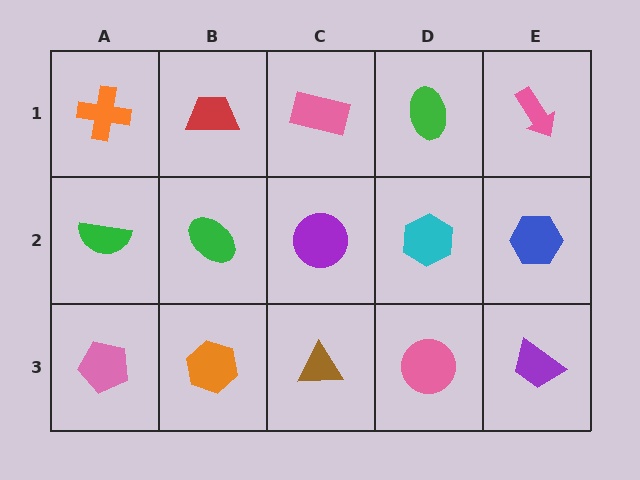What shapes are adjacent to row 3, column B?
A green ellipse (row 2, column B), a pink pentagon (row 3, column A), a brown triangle (row 3, column C).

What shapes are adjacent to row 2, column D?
A green ellipse (row 1, column D), a pink circle (row 3, column D), a purple circle (row 2, column C), a blue hexagon (row 2, column E).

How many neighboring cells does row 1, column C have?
3.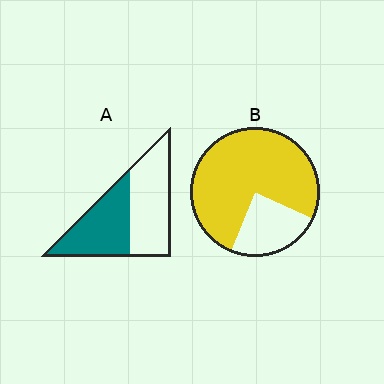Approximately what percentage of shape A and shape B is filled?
A is approximately 45% and B is approximately 75%.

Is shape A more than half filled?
Roughly half.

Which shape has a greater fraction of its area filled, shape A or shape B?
Shape B.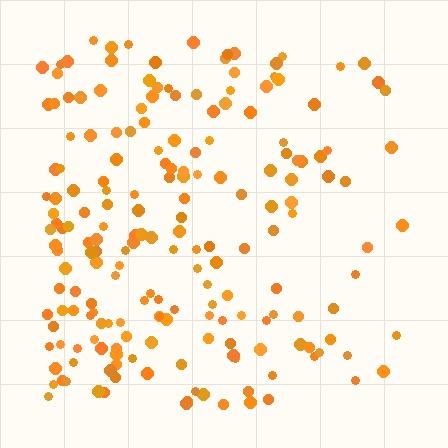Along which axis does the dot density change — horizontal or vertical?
Horizontal.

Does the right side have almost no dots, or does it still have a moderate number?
Still a moderate number, just noticeably fewer than the left.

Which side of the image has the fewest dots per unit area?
The right.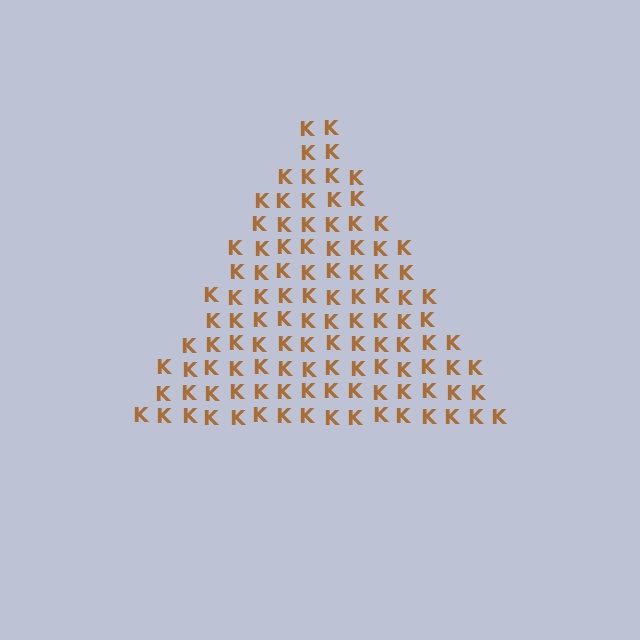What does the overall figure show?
The overall figure shows a triangle.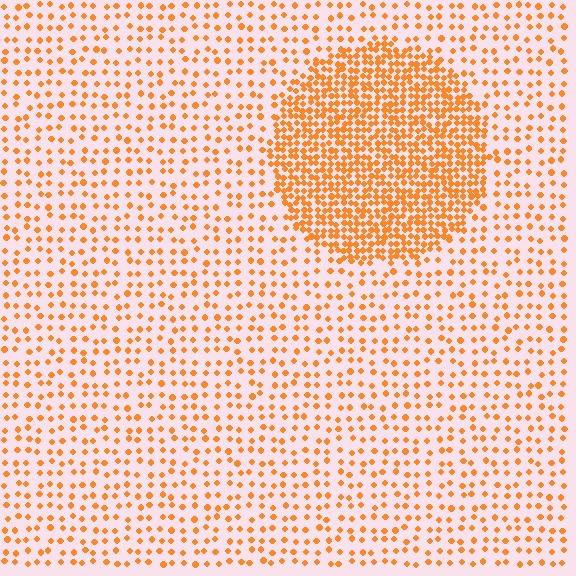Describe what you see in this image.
The image contains small orange elements arranged at two different densities. A circle-shaped region is visible where the elements are more densely packed than the surrounding area.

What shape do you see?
I see a circle.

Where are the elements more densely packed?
The elements are more densely packed inside the circle boundary.